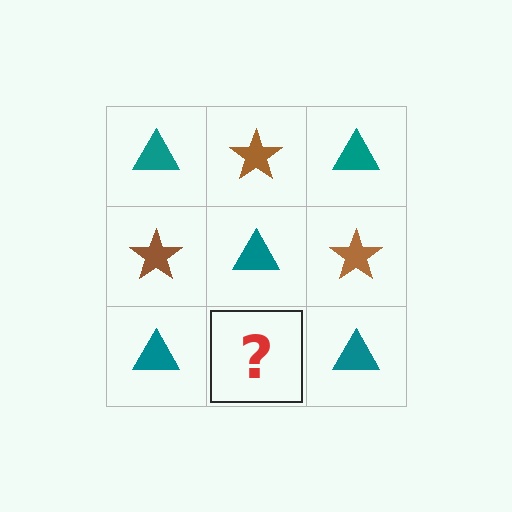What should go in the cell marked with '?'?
The missing cell should contain a brown star.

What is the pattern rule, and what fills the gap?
The rule is that it alternates teal triangle and brown star in a checkerboard pattern. The gap should be filled with a brown star.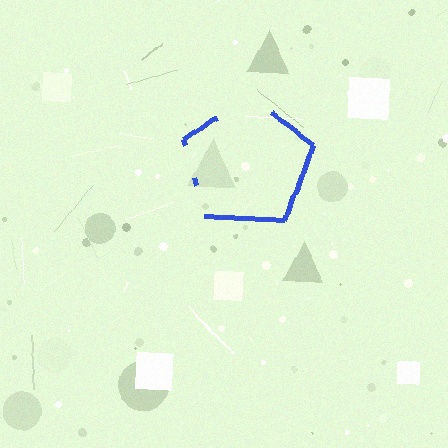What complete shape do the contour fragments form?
The contour fragments form a pentagon.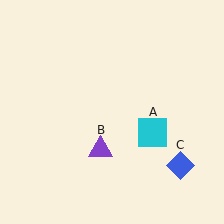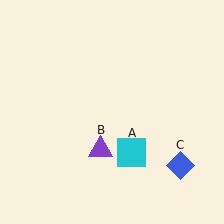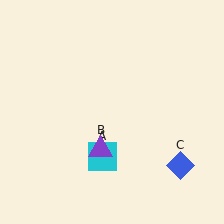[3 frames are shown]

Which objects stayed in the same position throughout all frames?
Purple triangle (object B) and blue diamond (object C) remained stationary.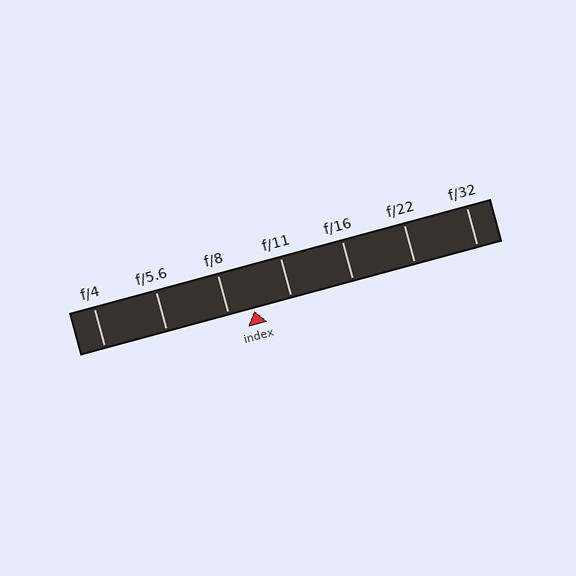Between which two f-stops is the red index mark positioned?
The index mark is between f/8 and f/11.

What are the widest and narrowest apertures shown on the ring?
The widest aperture shown is f/4 and the narrowest is f/32.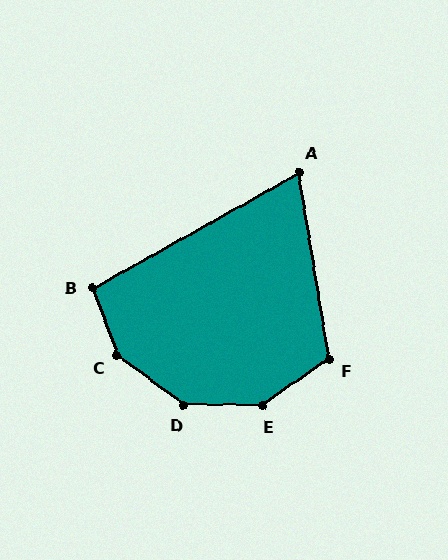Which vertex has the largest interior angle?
C, at approximately 146 degrees.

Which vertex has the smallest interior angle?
A, at approximately 70 degrees.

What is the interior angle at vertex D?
Approximately 144 degrees (obtuse).